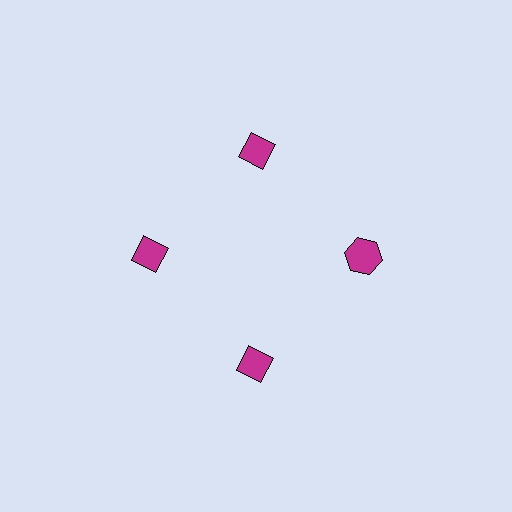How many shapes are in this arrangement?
There are 4 shapes arranged in a ring pattern.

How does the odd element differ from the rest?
It has a different shape: hexagon instead of diamond.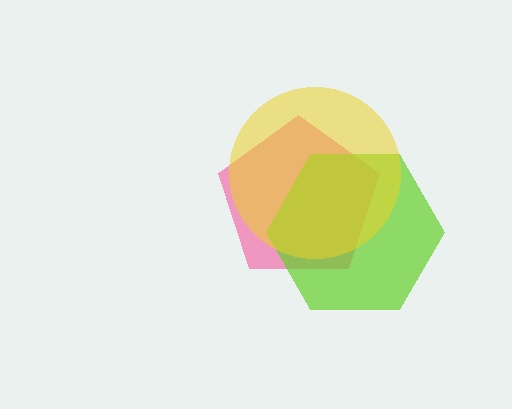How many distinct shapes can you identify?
There are 3 distinct shapes: a pink pentagon, a lime hexagon, a yellow circle.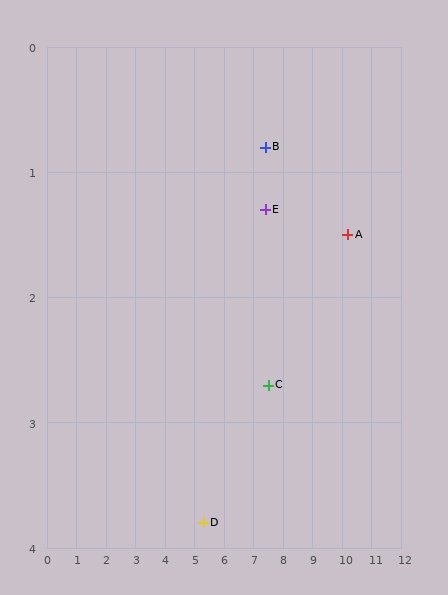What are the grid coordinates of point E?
Point E is at approximately (7.4, 1.3).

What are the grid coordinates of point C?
Point C is at approximately (7.5, 2.7).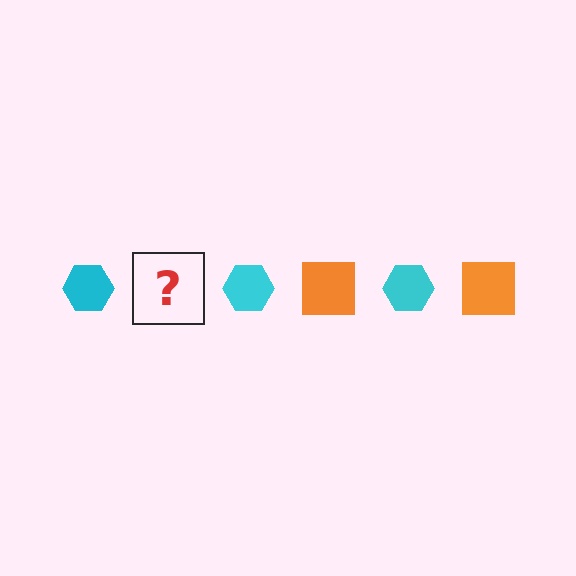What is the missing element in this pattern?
The missing element is an orange square.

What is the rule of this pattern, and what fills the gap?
The rule is that the pattern alternates between cyan hexagon and orange square. The gap should be filled with an orange square.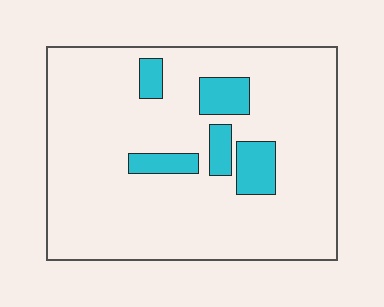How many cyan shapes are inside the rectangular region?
5.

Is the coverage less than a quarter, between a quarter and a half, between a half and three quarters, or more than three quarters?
Less than a quarter.